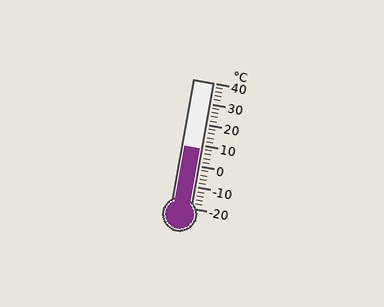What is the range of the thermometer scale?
The thermometer scale ranges from -20°C to 40°C.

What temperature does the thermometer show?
The thermometer shows approximately 8°C.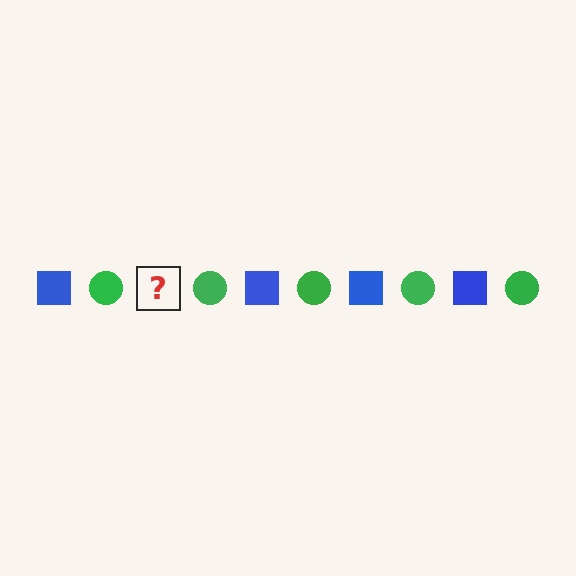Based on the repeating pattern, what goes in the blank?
The blank should be a blue square.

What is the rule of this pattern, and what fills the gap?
The rule is that the pattern alternates between blue square and green circle. The gap should be filled with a blue square.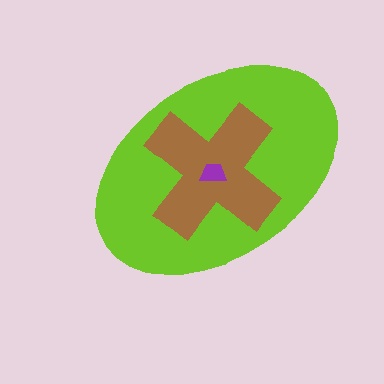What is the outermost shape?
The lime ellipse.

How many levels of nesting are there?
3.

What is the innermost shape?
The purple trapezoid.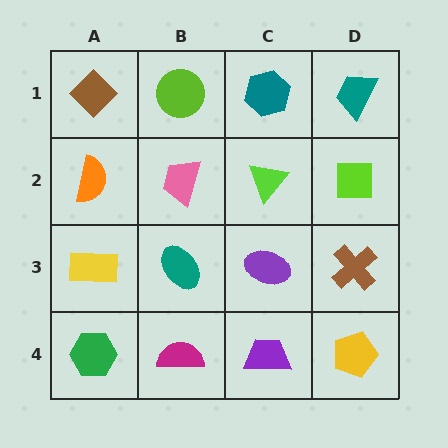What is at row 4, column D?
A yellow pentagon.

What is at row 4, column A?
A green hexagon.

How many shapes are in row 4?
4 shapes.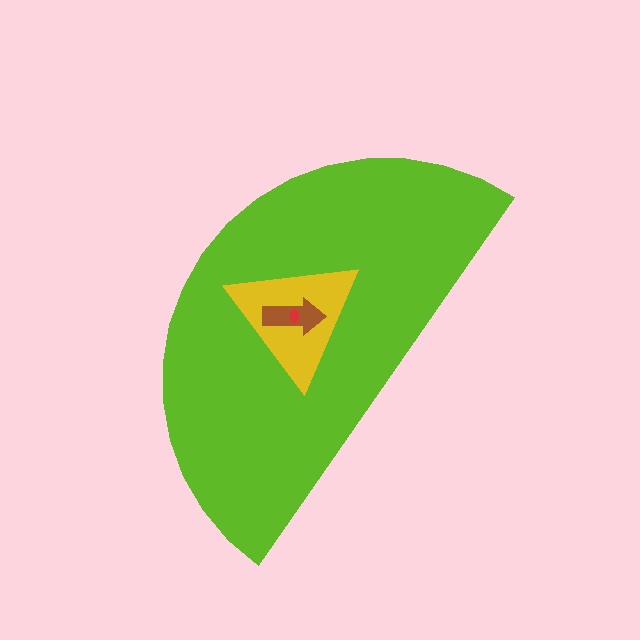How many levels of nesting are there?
4.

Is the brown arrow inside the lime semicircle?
Yes.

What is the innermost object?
The red ellipse.